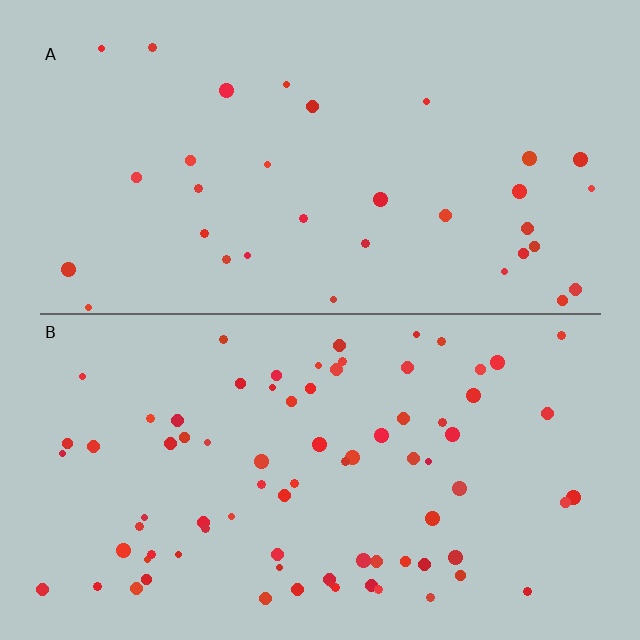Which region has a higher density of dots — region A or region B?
B (the bottom).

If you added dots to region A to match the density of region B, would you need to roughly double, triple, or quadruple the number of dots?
Approximately double.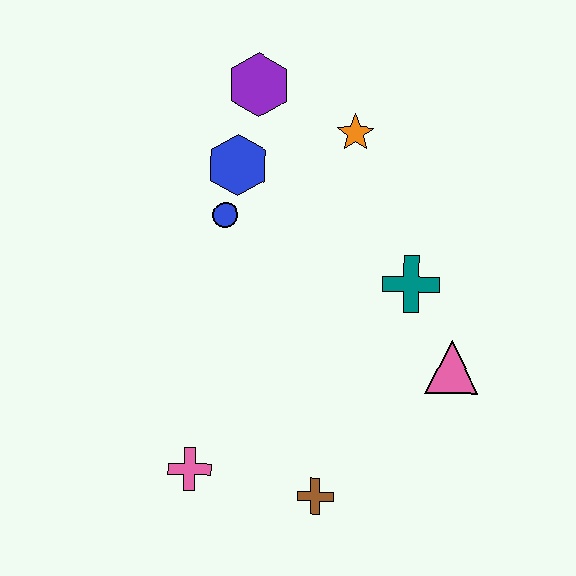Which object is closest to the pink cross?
The brown cross is closest to the pink cross.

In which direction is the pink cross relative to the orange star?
The pink cross is below the orange star.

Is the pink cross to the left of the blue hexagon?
Yes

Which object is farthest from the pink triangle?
The purple hexagon is farthest from the pink triangle.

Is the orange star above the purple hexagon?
No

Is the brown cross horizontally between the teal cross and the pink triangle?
No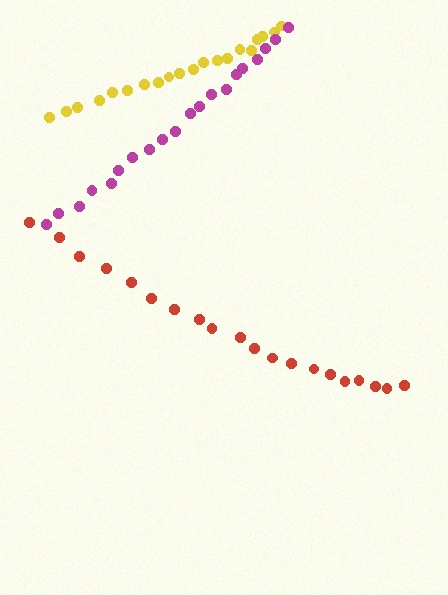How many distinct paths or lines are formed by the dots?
There are 3 distinct paths.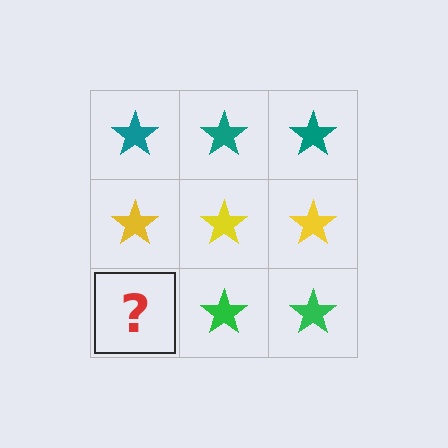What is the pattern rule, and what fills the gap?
The rule is that each row has a consistent color. The gap should be filled with a green star.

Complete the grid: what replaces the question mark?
The question mark should be replaced with a green star.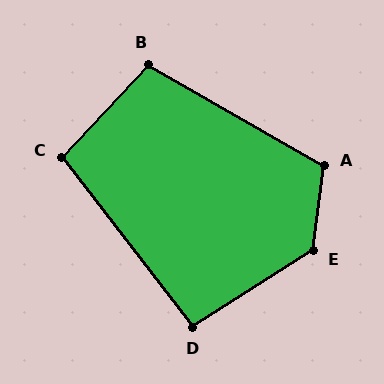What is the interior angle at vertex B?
Approximately 103 degrees (obtuse).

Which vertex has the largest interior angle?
E, at approximately 129 degrees.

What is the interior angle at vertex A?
Approximately 113 degrees (obtuse).